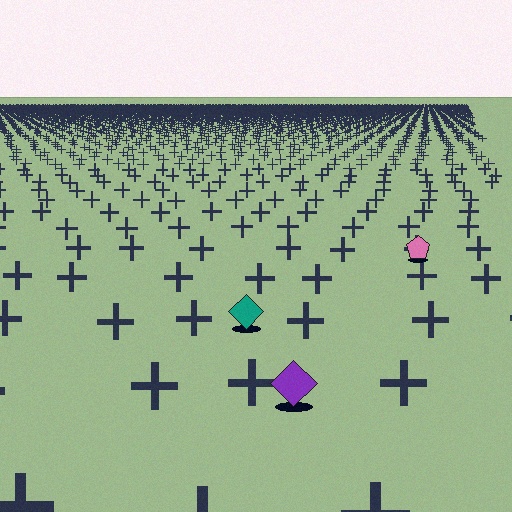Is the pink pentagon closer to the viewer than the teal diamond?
No. The teal diamond is closer — you can tell from the texture gradient: the ground texture is coarser near it.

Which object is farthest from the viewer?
The pink pentagon is farthest from the viewer. It appears smaller and the ground texture around it is denser.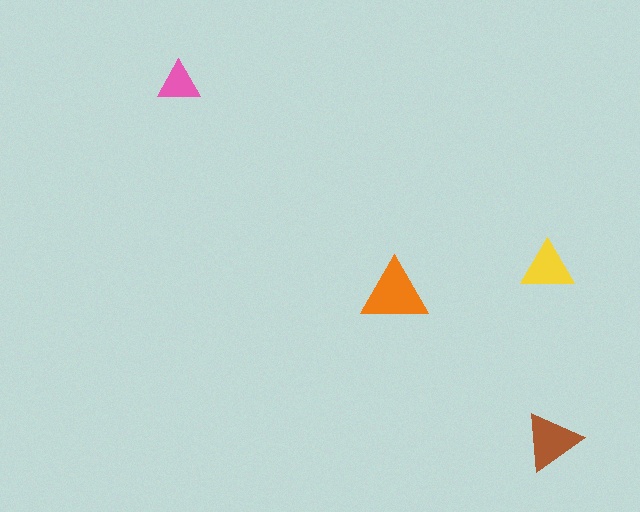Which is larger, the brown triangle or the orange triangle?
The orange one.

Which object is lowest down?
The brown triangle is bottommost.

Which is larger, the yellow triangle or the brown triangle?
The brown one.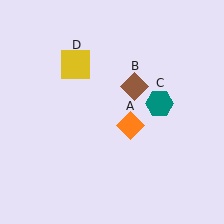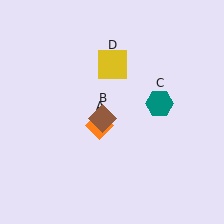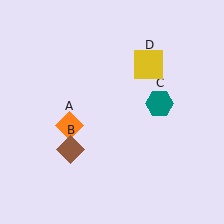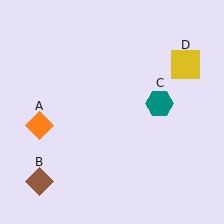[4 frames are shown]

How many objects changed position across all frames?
3 objects changed position: orange diamond (object A), brown diamond (object B), yellow square (object D).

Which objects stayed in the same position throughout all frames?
Teal hexagon (object C) remained stationary.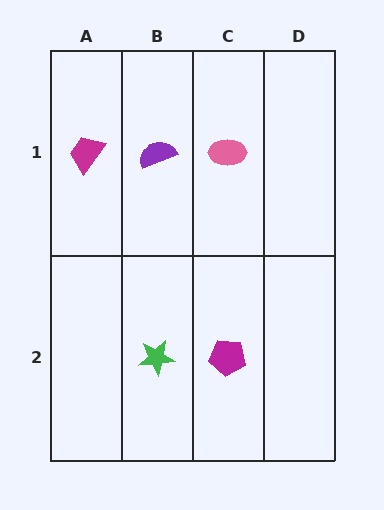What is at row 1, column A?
A magenta trapezoid.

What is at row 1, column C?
A pink ellipse.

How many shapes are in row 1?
3 shapes.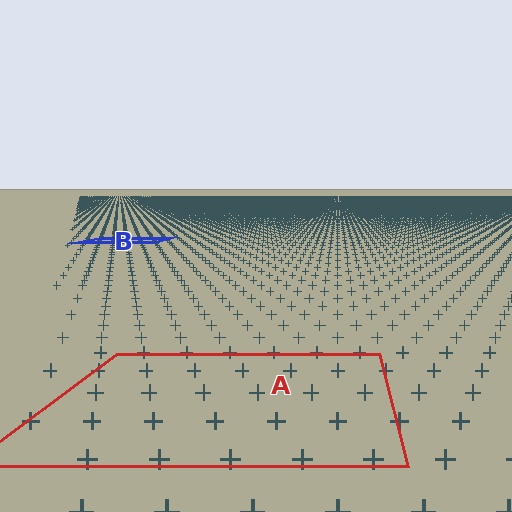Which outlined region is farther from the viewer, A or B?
Region B is farther from the viewer — the texture elements inside it appear smaller and more densely packed.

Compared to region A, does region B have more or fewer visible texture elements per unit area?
Region B has more texture elements per unit area — they are packed more densely because it is farther away.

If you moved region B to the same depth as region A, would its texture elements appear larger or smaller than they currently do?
They would appear larger. At a closer depth, the same texture elements are projected at a bigger on-screen size.